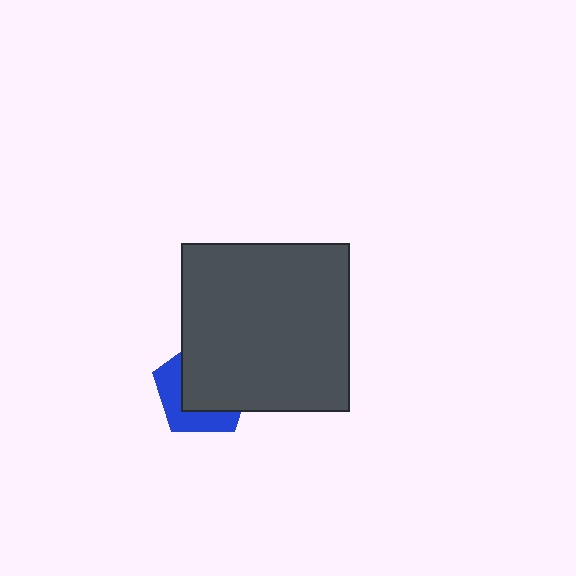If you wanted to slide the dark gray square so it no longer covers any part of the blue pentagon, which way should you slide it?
Slide it toward the upper-right — that is the most direct way to separate the two shapes.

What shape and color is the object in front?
The object in front is a dark gray square.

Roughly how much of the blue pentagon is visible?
A small part of it is visible (roughly 39%).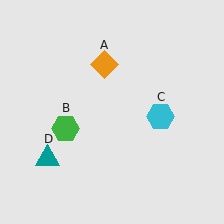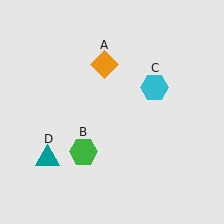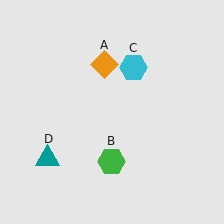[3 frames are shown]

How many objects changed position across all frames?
2 objects changed position: green hexagon (object B), cyan hexagon (object C).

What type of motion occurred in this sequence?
The green hexagon (object B), cyan hexagon (object C) rotated counterclockwise around the center of the scene.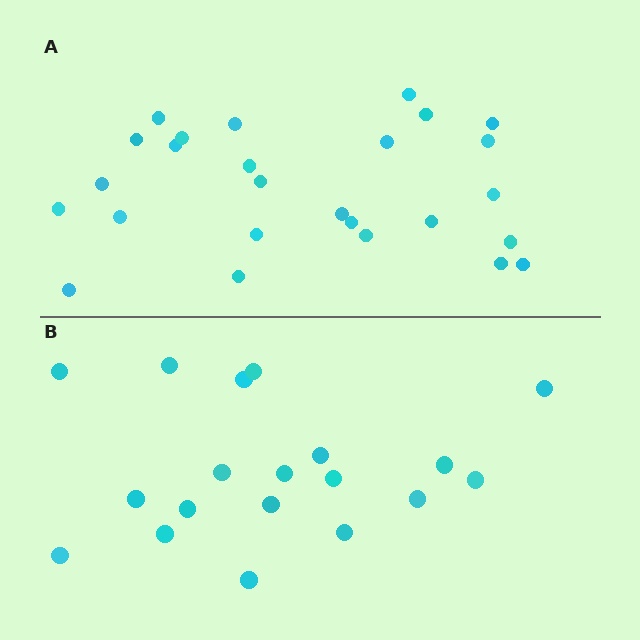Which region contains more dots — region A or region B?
Region A (the top region) has more dots.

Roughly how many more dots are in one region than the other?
Region A has roughly 8 or so more dots than region B.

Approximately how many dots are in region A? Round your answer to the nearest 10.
About 30 dots. (The exact count is 26, which rounds to 30.)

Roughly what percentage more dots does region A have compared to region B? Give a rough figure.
About 35% more.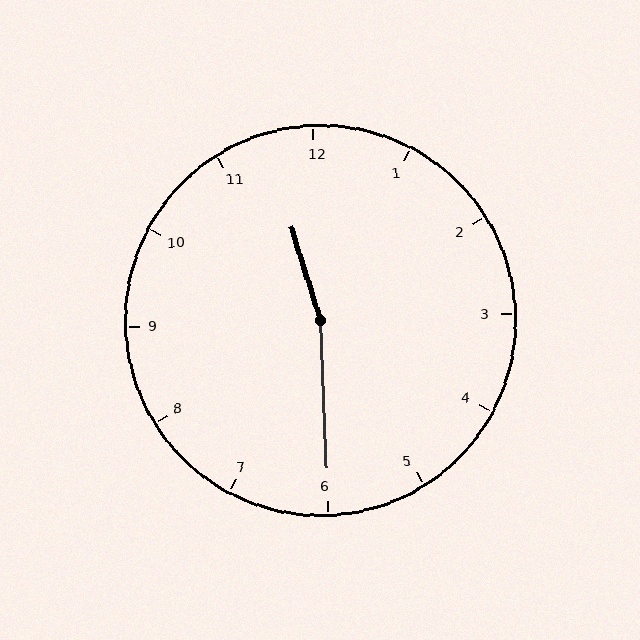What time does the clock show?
11:30.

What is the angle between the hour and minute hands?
Approximately 165 degrees.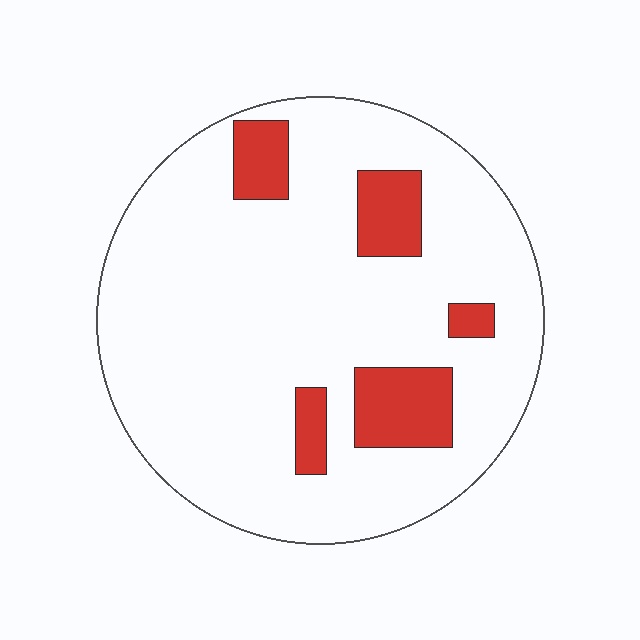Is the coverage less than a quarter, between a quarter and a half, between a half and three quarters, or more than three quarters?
Less than a quarter.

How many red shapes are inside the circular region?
5.